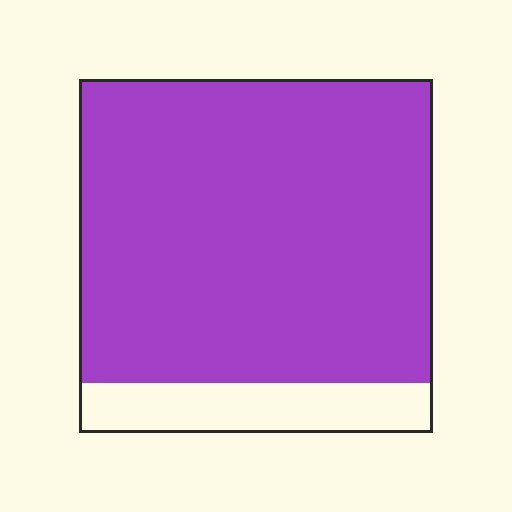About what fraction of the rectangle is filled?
About seven eighths (7/8).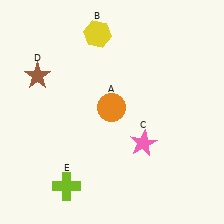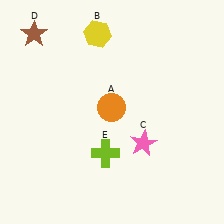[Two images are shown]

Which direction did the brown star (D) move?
The brown star (D) moved up.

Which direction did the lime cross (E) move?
The lime cross (E) moved right.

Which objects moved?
The objects that moved are: the brown star (D), the lime cross (E).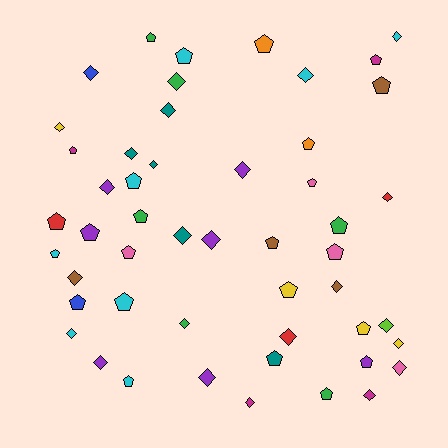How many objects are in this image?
There are 50 objects.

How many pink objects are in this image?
There are 4 pink objects.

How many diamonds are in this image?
There are 25 diamonds.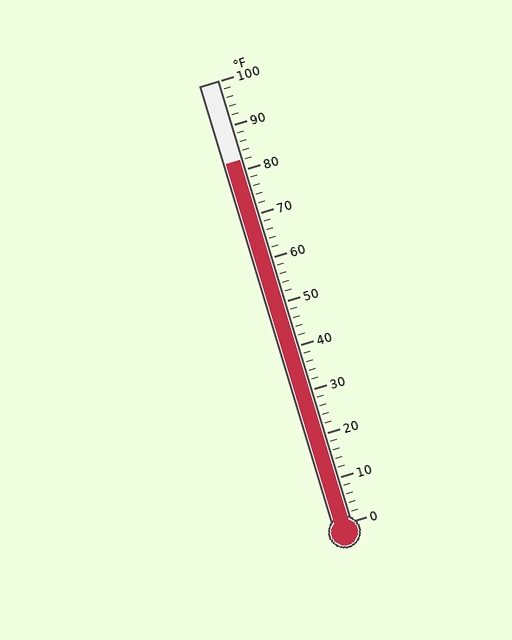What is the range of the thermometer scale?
The thermometer scale ranges from 0°F to 100°F.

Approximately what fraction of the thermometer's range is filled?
The thermometer is filled to approximately 80% of its range.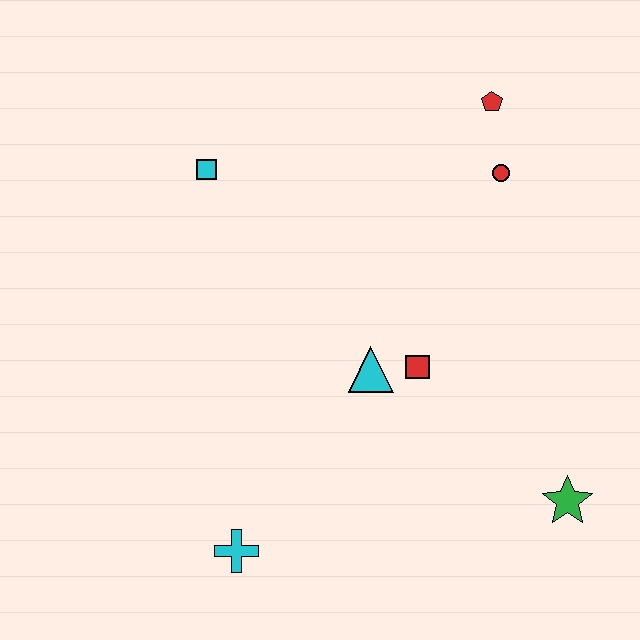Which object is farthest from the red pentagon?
The cyan cross is farthest from the red pentagon.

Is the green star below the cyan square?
Yes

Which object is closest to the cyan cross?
The cyan triangle is closest to the cyan cross.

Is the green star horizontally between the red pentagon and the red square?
No